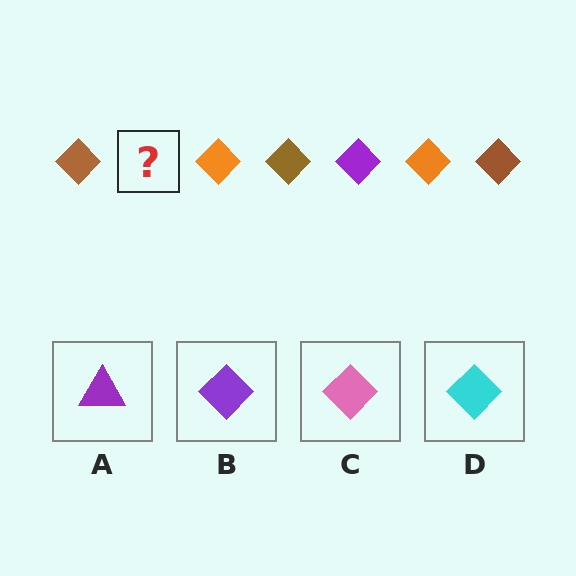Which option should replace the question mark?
Option B.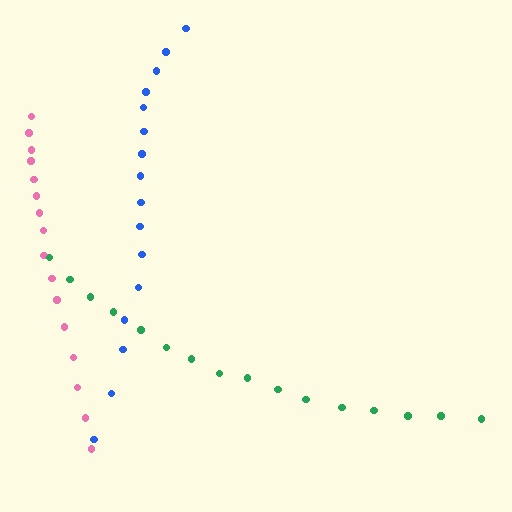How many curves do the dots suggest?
There are 3 distinct paths.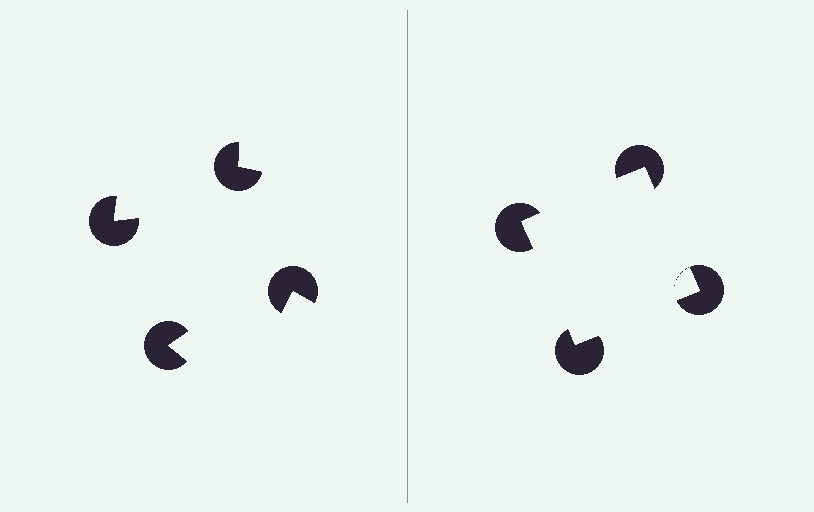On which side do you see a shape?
An illusory square appears on the right side. On the left side the wedge cuts are rotated, so no coherent shape forms.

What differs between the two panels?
The pac-man discs are positioned identically on both sides; only the wedge orientations differ. On the right they align to a square; on the left they are misaligned.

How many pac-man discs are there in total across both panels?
8 — 4 on each side.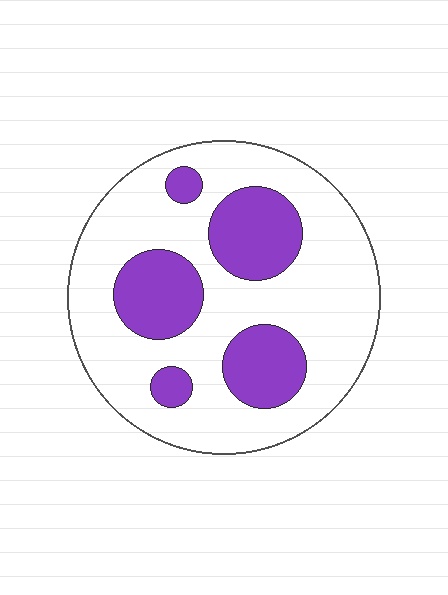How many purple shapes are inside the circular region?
5.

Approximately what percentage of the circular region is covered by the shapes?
Approximately 30%.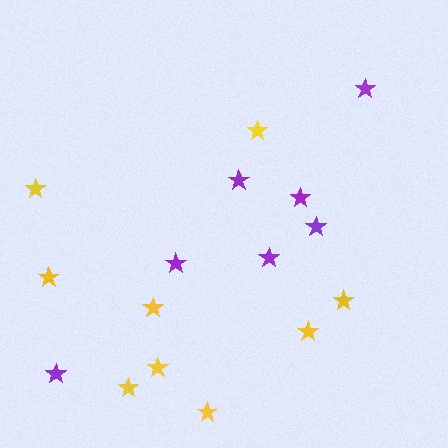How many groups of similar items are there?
There are 2 groups: one group of purple stars (7) and one group of yellow stars (9).